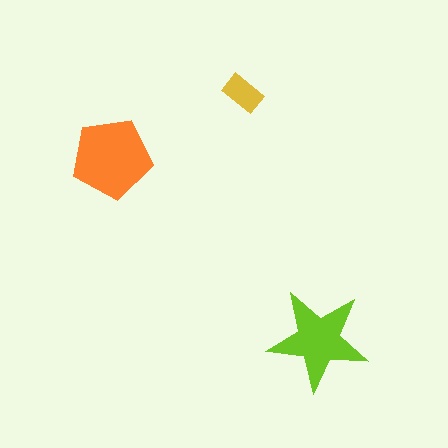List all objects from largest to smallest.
The orange pentagon, the lime star, the yellow rectangle.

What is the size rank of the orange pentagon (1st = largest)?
1st.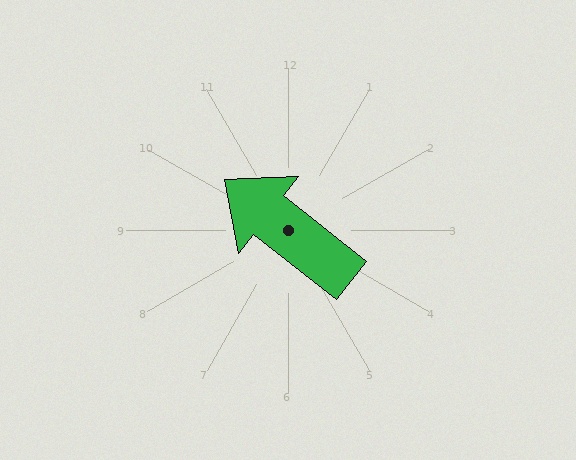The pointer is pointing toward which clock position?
Roughly 10 o'clock.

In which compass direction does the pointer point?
Northwest.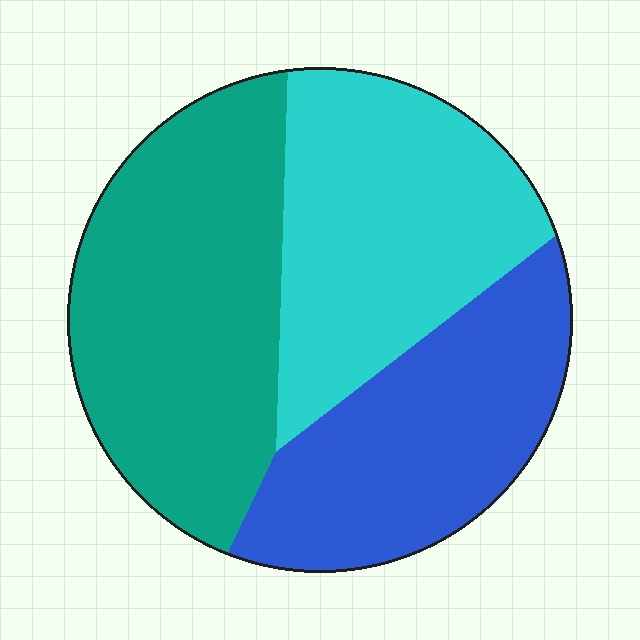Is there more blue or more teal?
Teal.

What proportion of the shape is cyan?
Cyan covers roughly 30% of the shape.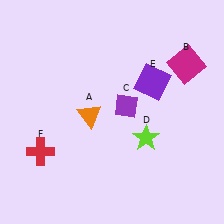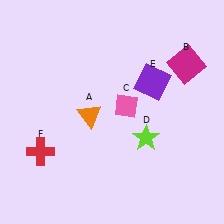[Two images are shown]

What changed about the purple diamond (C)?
In Image 1, C is purple. In Image 2, it changed to pink.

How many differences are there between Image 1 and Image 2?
There is 1 difference between the two images.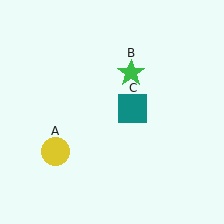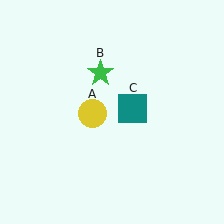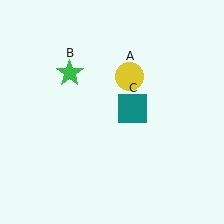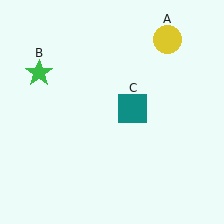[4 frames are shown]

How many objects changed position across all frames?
2 objects changed position: yellow circle (object A), green star (object B).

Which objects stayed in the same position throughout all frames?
Teal square (object C) remained stationary.